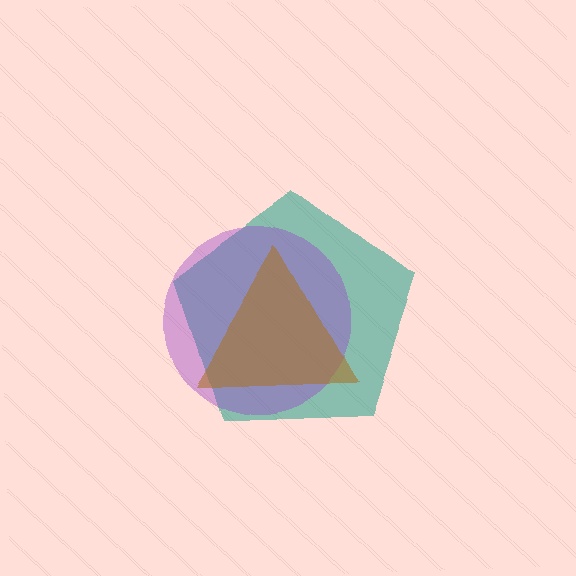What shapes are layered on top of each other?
The layered shapes are: a teal pentagon, a purple circle, a brown triangle.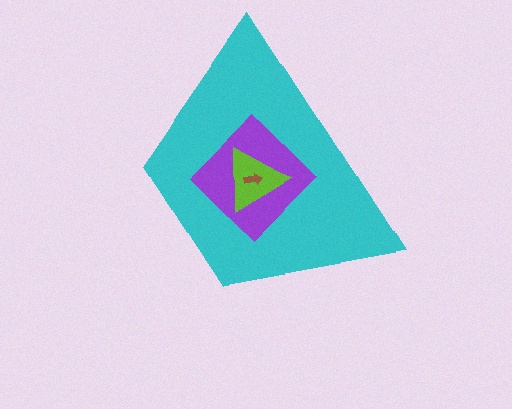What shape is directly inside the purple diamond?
The lime triangle.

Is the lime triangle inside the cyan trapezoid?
Yes.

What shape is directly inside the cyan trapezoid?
The purple diamond.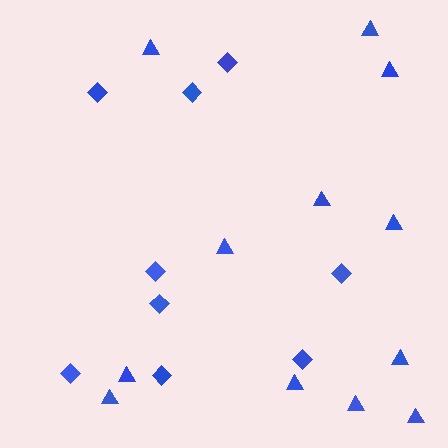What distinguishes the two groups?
There are 2 groups: one group of triangles (12) and one group of diamonds (9).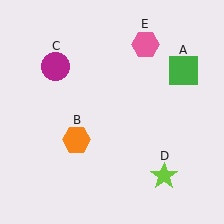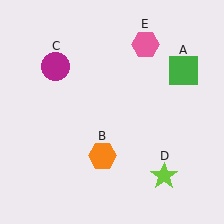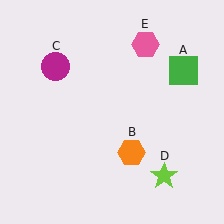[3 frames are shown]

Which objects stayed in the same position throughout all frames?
Green square (object A) and magenta circle (object C) and lime star (object D) and pink hexagon (object E) remained stationary.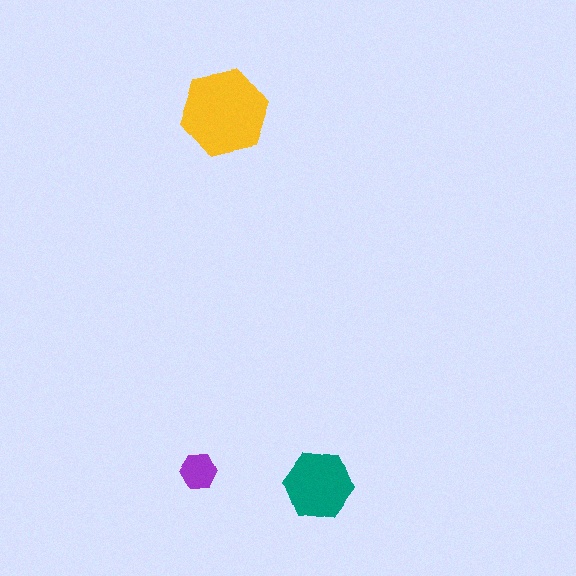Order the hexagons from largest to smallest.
the yellow one, the teal one, the purple one.